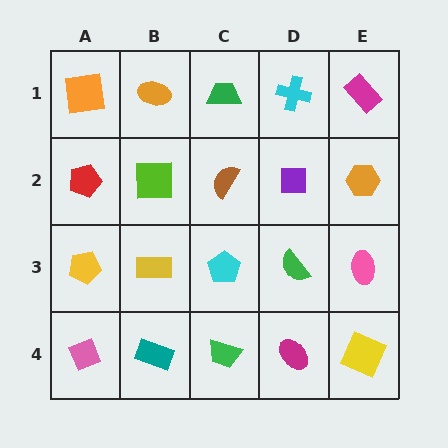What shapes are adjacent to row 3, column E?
An orange hexagon (row 2, column E), a yellow square (row 4, column E), a green semicircle (row 3, column D).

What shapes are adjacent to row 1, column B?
A lime square (row 2, column B), an orange square (row 1, column A), a green trapezoid (row 1, column C).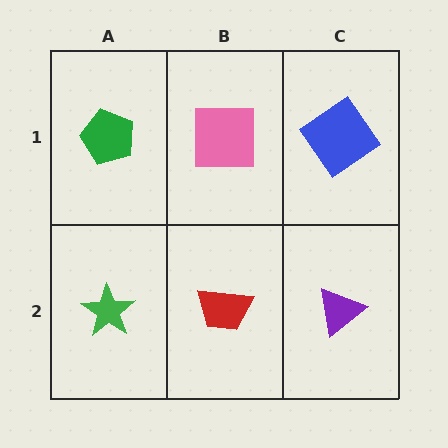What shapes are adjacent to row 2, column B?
A pink square (row 1, column B), a green star (row 2, column A), a purple triangle (row 2, column C).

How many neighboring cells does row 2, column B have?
3.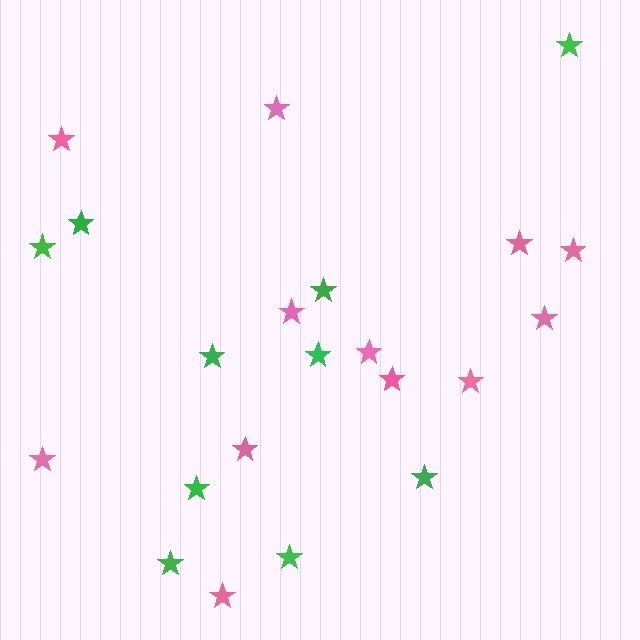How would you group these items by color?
There are 2 groups: one group of pink stars (12) and one group of green stars (10).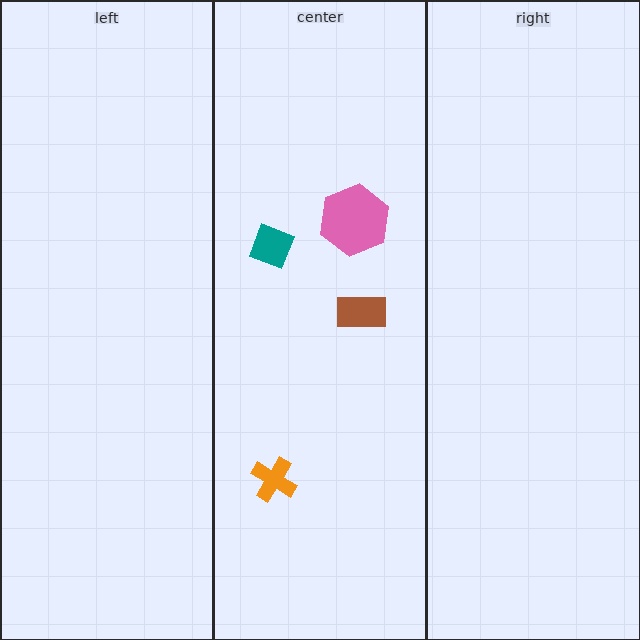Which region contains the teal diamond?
The center region.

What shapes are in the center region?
The orange cross, the pink hexagon, the teal diamond, the brown rectangle.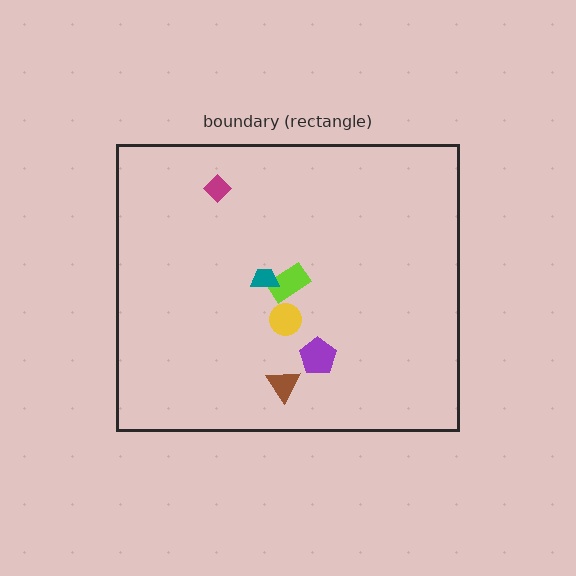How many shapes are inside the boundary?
6 inside, 0 outside.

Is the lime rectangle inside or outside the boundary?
Inside.